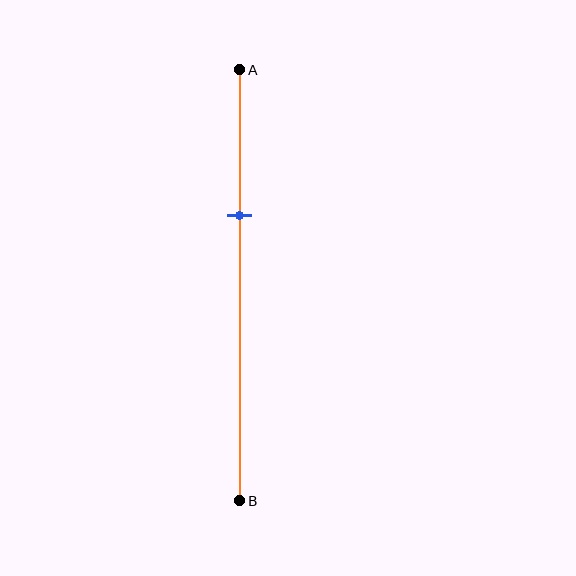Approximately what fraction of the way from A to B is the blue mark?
The blue mark is approximately 35% of the way from A to B.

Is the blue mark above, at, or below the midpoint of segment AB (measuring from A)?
The blue mark is above the midpoint of segment AB.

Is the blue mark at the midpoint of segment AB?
No, the mark is at about 35% from A, not at the 50% midpoint.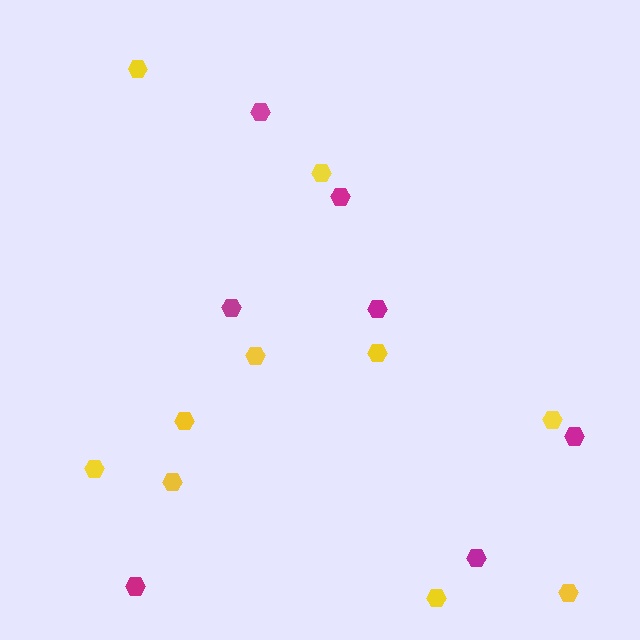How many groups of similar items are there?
There are 2 groups: one group of yellow hexagons (10) and one group of magenta hexagons (7).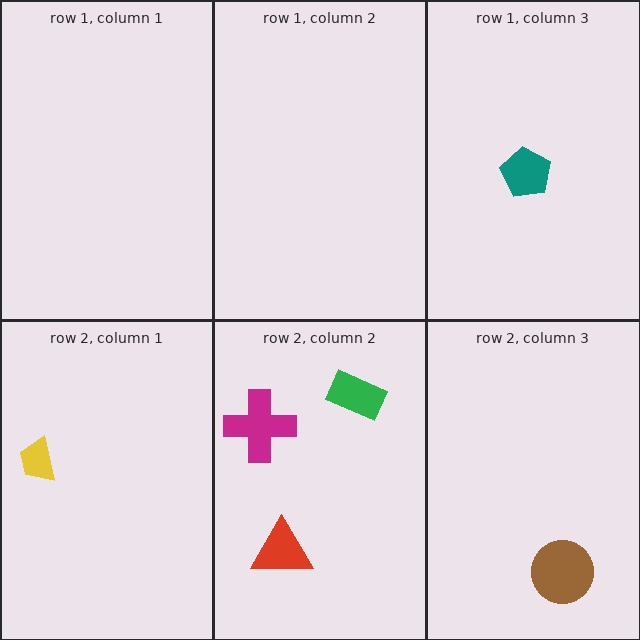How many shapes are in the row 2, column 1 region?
1.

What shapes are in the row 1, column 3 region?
The teal pentagon.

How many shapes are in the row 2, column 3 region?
1.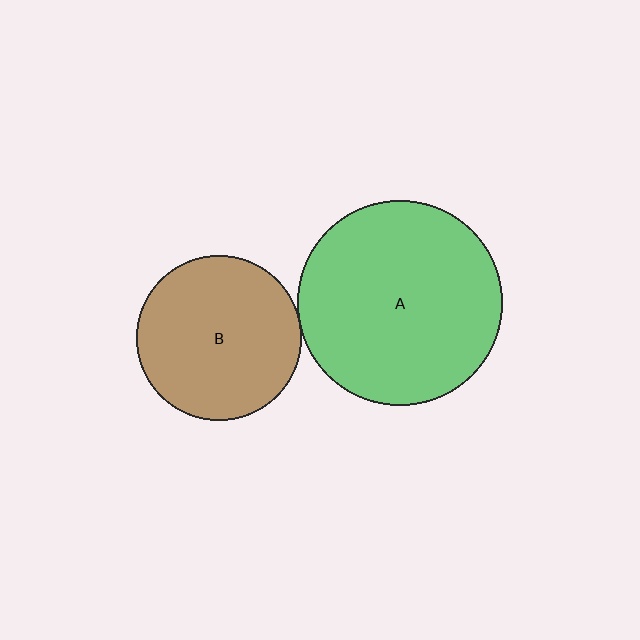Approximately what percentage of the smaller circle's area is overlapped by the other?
Approximately 5%.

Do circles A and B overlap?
Yes.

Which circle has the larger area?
Circle A (green).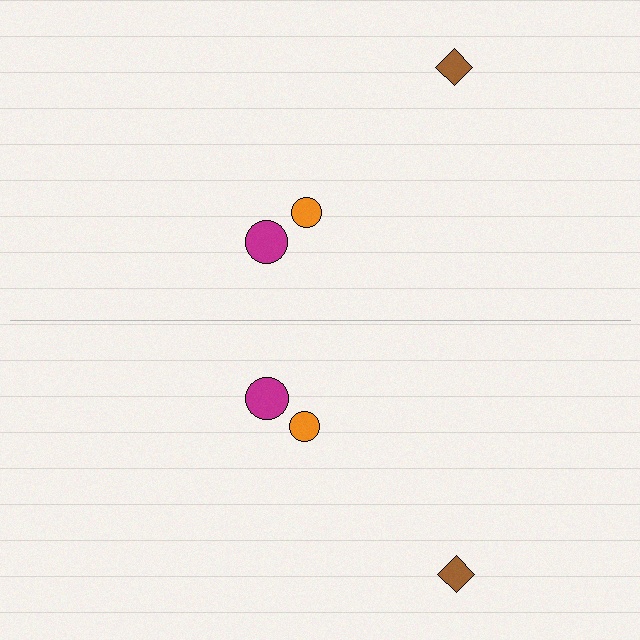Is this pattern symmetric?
Yes, this pattern has bilateral (reflection) symmetry.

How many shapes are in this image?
There are 6 shapes in this image.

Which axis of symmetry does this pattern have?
The pattern has a horizontal axis of symmetry running through the center of the image.